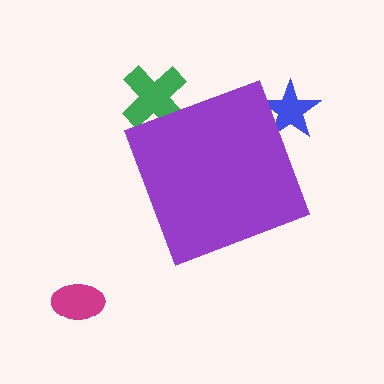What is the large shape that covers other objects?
A purple diamond.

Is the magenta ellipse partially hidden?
No, the magenta ellipse is fully visible.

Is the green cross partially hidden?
Yes, the green cross is partially hidden behind the purple diamond.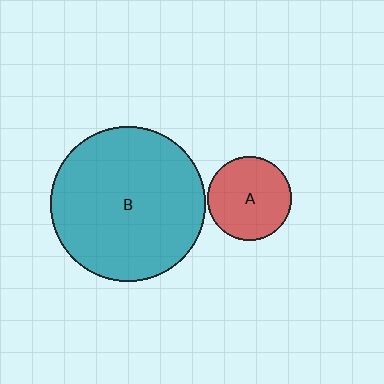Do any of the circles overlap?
No, none of the circles overlap.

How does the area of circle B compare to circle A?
Approximately 3.4 times.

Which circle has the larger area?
Circle B (teal).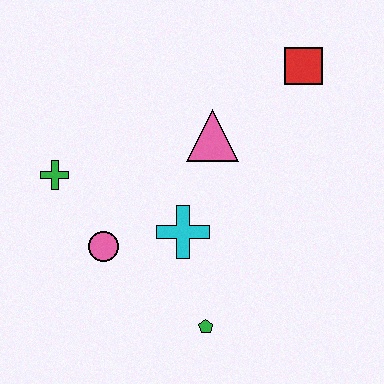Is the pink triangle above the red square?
No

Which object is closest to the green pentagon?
The cyan cross is closest to the green pentagon.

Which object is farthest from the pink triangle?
The green pentagon is farthest from the pink triangle.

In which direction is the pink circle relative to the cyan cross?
The pink circle is to the left of the cyan cross.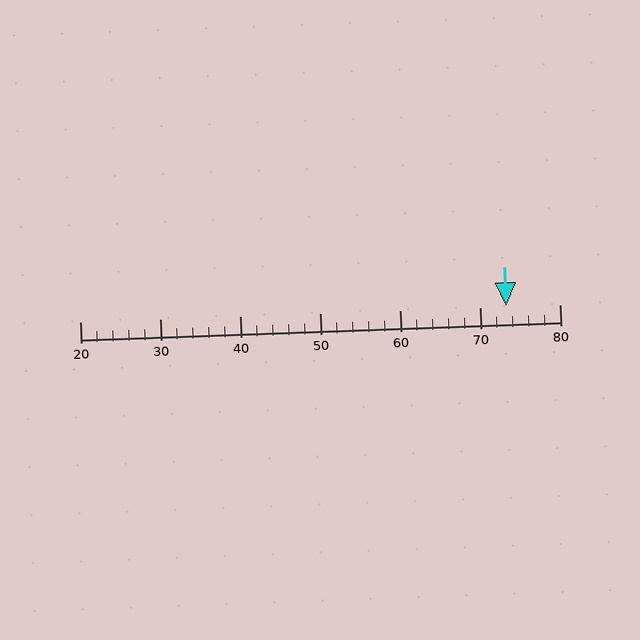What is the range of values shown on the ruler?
The ruler shows values from 20 to 80.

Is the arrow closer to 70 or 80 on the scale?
The arrow is closer to 70.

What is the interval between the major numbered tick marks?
The major tick marks are spaced 10 units apart.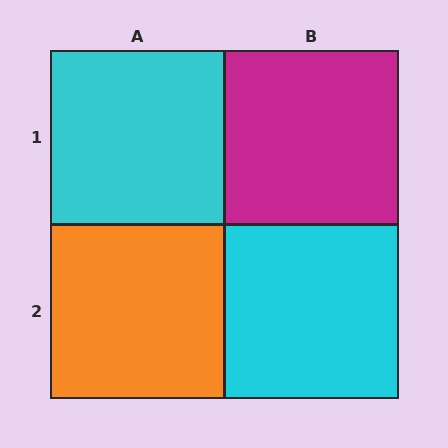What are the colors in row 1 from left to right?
Cyan, magenta.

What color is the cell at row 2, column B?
Cyan.